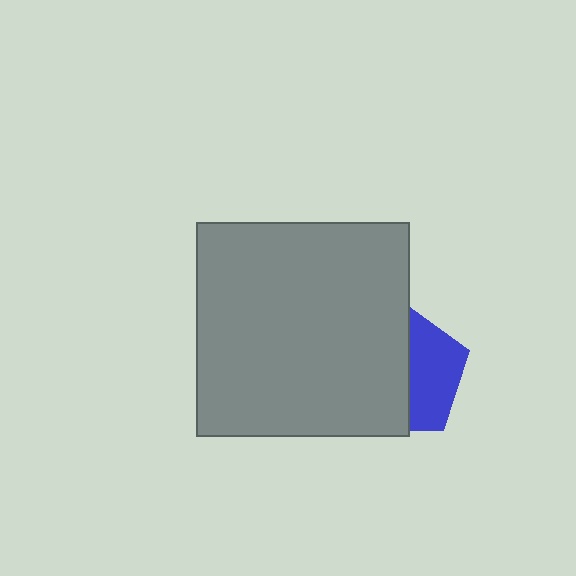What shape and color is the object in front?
The object in front is a gray square.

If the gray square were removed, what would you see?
You would see the complete blue pentagon.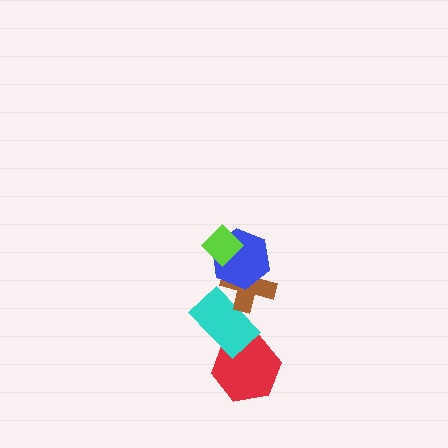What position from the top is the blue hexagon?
The blue hexagon is 2nd from the top.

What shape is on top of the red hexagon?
The cyan rectangle is on top of the red hexagon.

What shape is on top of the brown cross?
The blue hexagon is on top of the brown cross.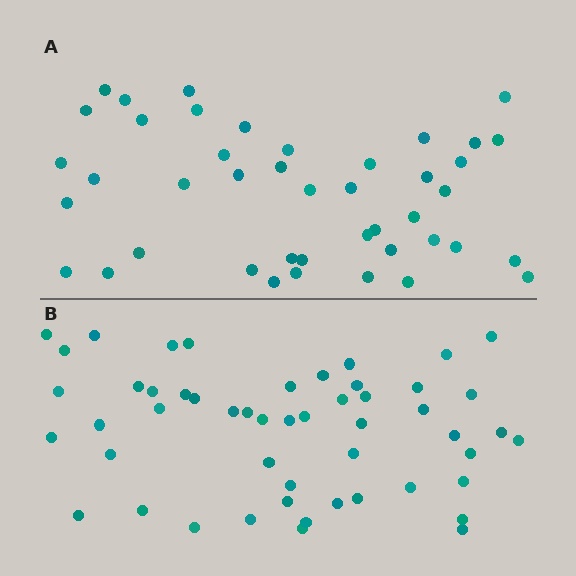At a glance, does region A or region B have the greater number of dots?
Region B (the bottom region) has more dots.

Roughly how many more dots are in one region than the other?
Region B has roughly 8 or so more dots than region A.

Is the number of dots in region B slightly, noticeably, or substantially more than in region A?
Region B has only slightly more — the two regions are fairly close. The ratio is roughly 1.2 to 1.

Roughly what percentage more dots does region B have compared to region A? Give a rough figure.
About 20% more.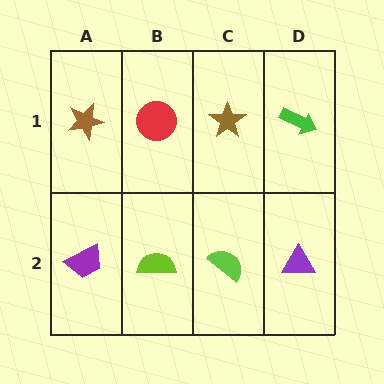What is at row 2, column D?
A purple triangle.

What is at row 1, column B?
A red circle.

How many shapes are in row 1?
4 shapes.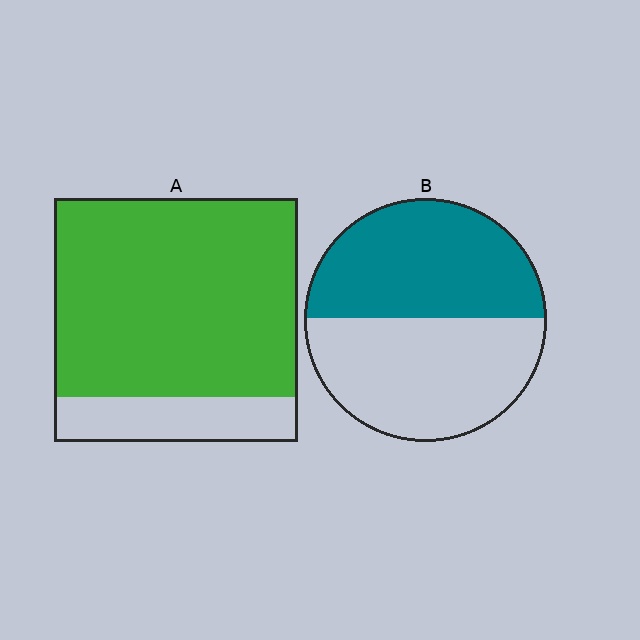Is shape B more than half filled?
Roughly half.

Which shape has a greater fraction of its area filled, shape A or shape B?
Shape A.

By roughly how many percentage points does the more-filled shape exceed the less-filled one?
By roughly 35 percentage points (A over B).